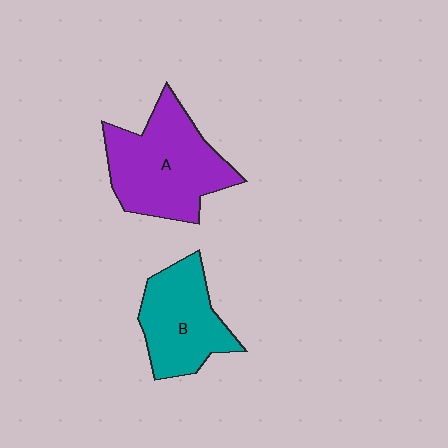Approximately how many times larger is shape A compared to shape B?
Approximately 1.4 times.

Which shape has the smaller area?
Shape B (teal).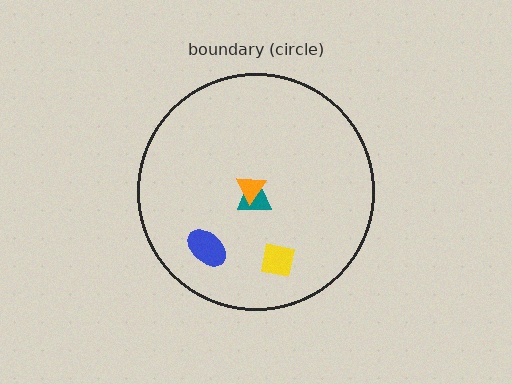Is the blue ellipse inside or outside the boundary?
Inside.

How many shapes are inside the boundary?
4 inside, 0 outside.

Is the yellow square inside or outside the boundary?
Inside.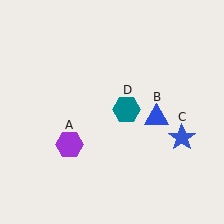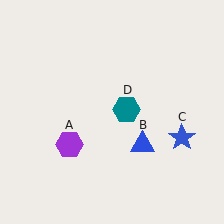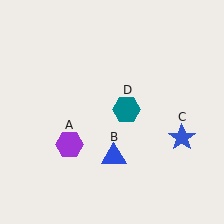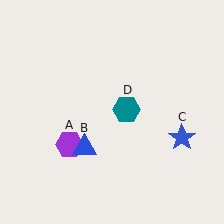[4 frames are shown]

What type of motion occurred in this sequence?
The blue triangle (object B) rotated clockwise around the center of the scene.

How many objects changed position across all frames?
1 object changed position: blue triangle (object B).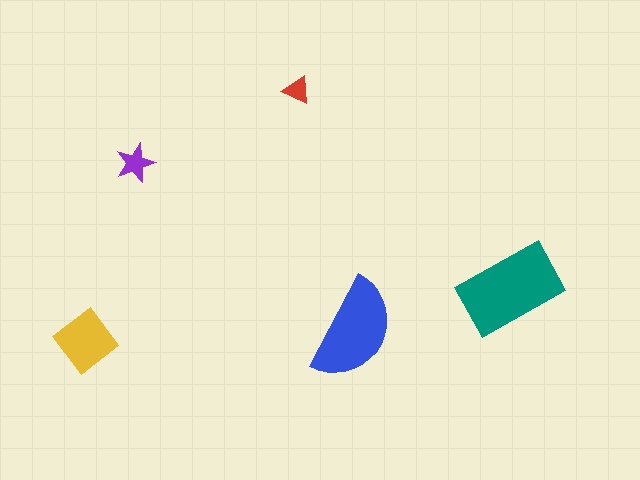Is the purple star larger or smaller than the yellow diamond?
Smaller.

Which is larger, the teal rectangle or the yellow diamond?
The teal rectangle.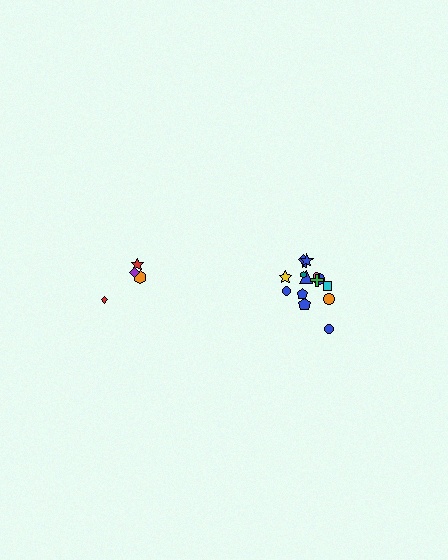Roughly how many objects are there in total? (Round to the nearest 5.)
Roughly 20 objects in total.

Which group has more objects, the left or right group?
The right group.